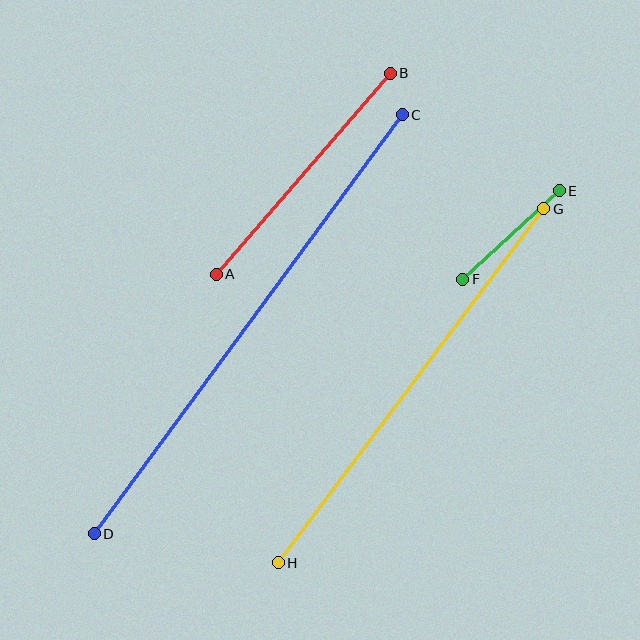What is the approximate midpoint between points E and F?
The midpoint is at approximately (511, 235) pixels.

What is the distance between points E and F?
The distance is approximately 131 pixels.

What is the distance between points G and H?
The distance is approximately 443 pixels.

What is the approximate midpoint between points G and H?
The midpoint is at approximately (411, 386) pixels.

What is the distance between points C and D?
The distance is approximately 520 pixels.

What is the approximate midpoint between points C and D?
The midpoint is at approximately (248, 324) pixels.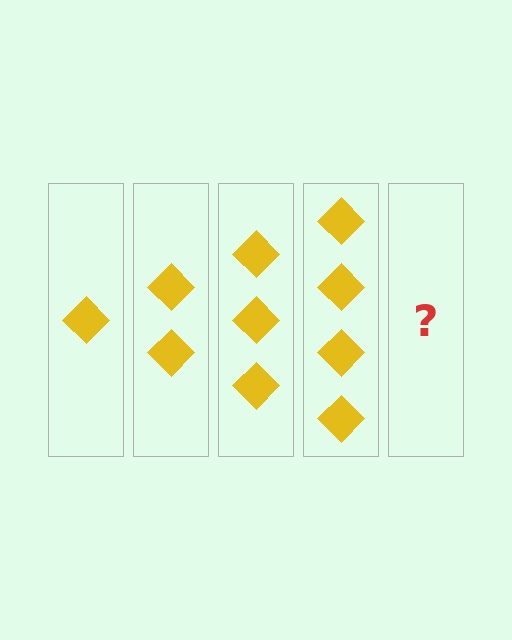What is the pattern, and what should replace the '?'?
The pattern is that each step adds one more diamond. The '?' should be 5 diamonds.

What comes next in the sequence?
The next element should be 5 diamonds.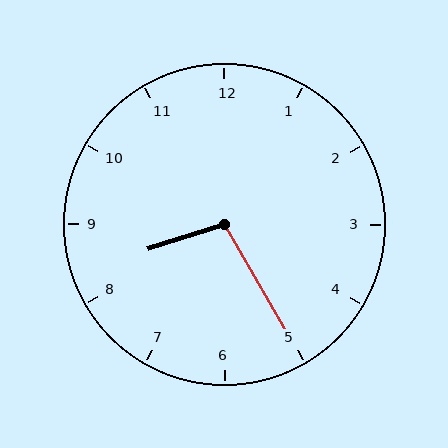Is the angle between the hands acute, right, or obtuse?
It is obtuse.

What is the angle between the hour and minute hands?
Approximately 102 degrees.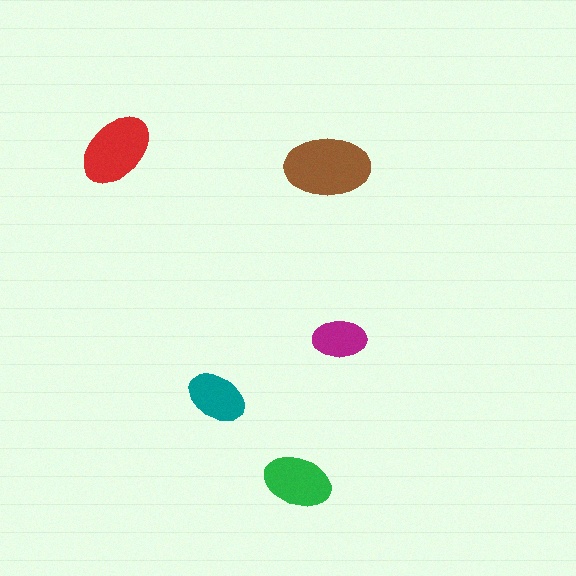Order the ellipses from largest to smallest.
the brown one, the red one, the green one, the teal one, the magenta one.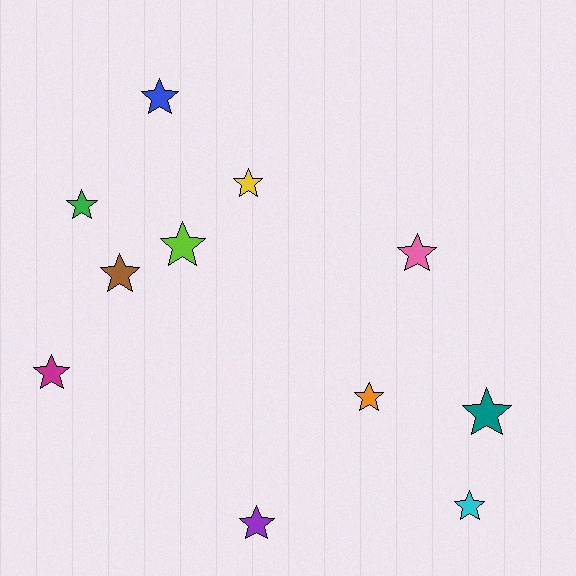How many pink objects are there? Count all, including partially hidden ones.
There is 1 pink object.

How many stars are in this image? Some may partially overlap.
There are 11 stars.